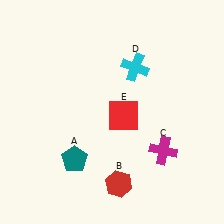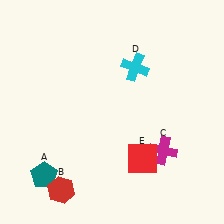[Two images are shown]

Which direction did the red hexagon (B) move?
The red hexagon (B) moved left.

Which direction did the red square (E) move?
The red square (E) moved down.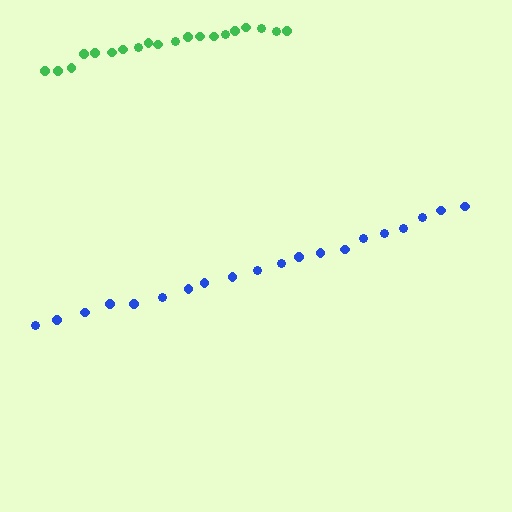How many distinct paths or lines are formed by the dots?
There are 2 distinct paths.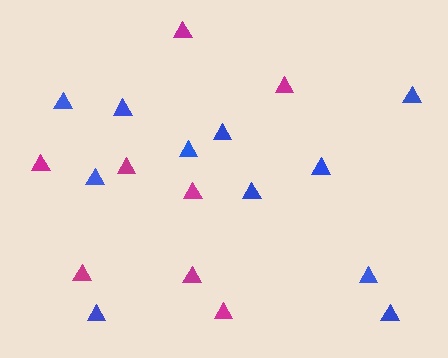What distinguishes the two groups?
There are 2 groups: one group of blue triangles (11) and one group of magenta triangles (8).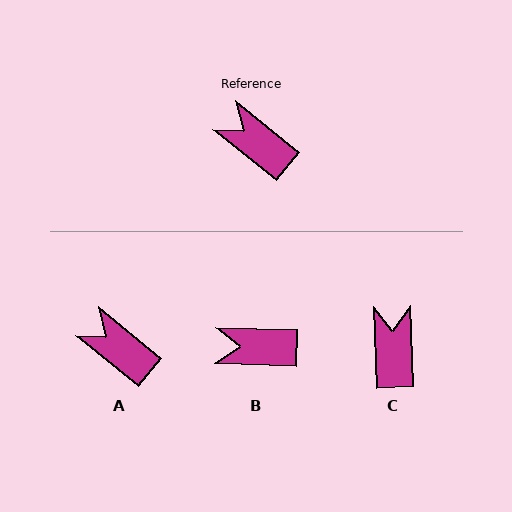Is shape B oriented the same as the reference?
No, it is off by about 37 degrees.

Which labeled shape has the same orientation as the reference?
A.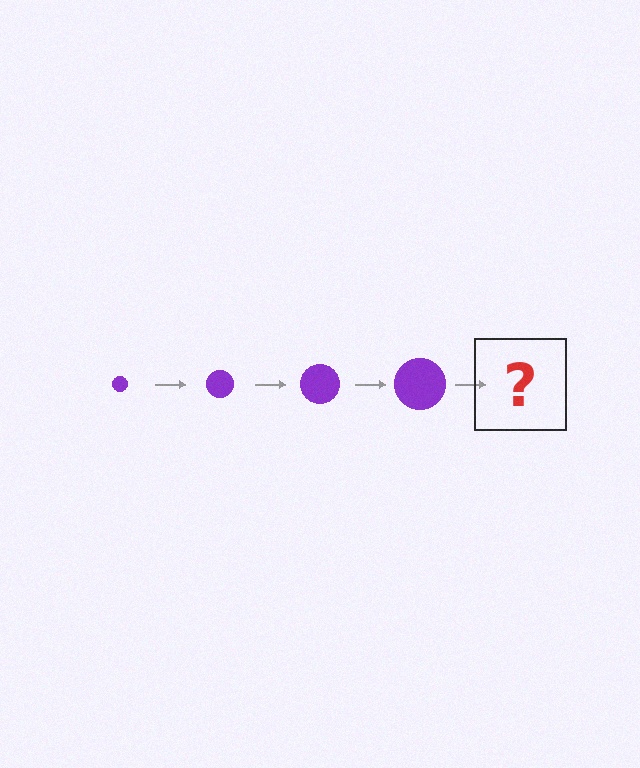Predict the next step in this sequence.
The next step is a purple circle, larger than the previous one.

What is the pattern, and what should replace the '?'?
The pattern is that the circle gets progressively larger each step. The '?' should be a purple circle, larger than the previous one.